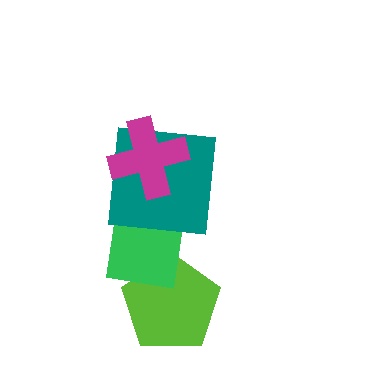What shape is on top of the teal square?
The magenta cross is on top of the teal square.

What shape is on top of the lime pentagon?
The green square is on top of the lime pentagon.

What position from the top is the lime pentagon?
The lime pentagon is 4th from the top.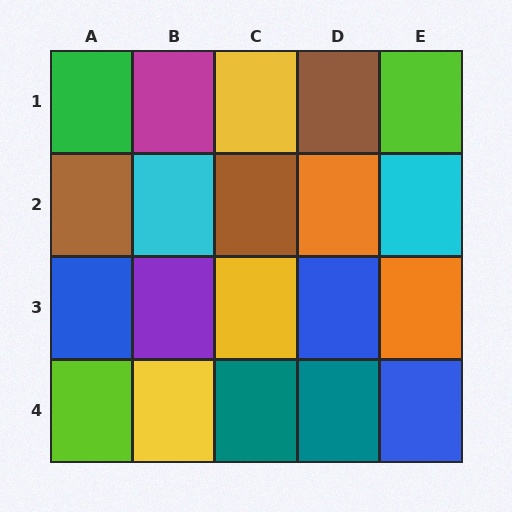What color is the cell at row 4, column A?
Lime.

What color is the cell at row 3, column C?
Yellow.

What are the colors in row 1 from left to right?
Green, magenta, yellow, brown, lime.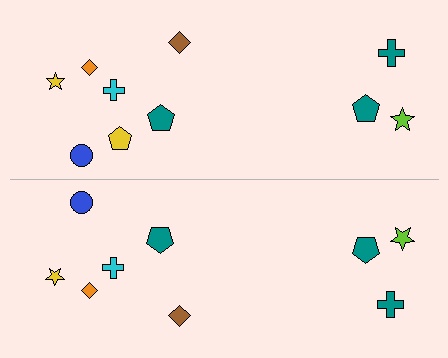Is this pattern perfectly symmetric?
No, the pattern is not perfectly symmetric. A yellow pentagon is missing from the bottom side.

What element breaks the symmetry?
A yellow pentagon is missing from the bottom side.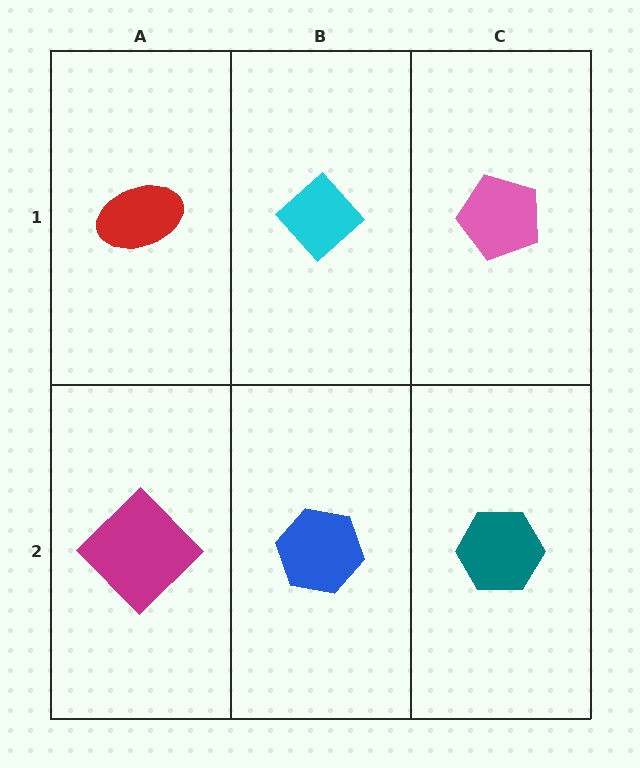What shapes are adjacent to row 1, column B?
A blue hexagon (row 2, column B), a red ellipse (row 1, column A), a pink pentagon (row 1, column C).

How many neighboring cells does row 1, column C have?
2.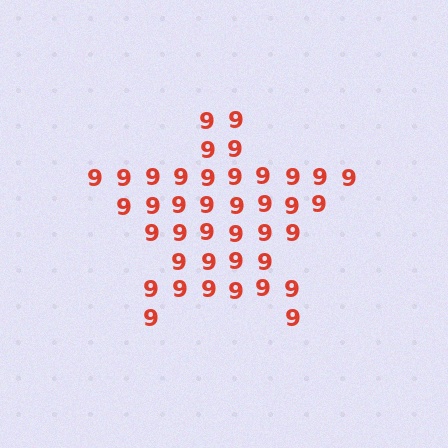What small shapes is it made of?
It is made of small digit 9's.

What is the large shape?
The large shape is a star.